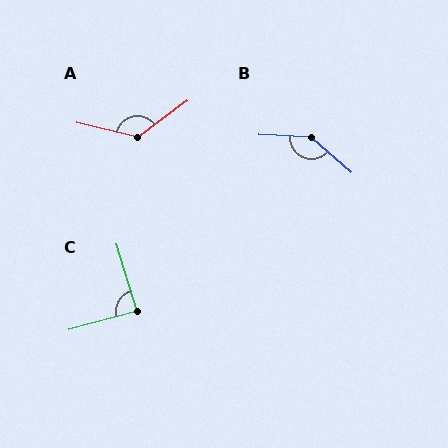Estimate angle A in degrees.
Approximately 130 degrees.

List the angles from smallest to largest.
C (89°), A (130°), B (142°).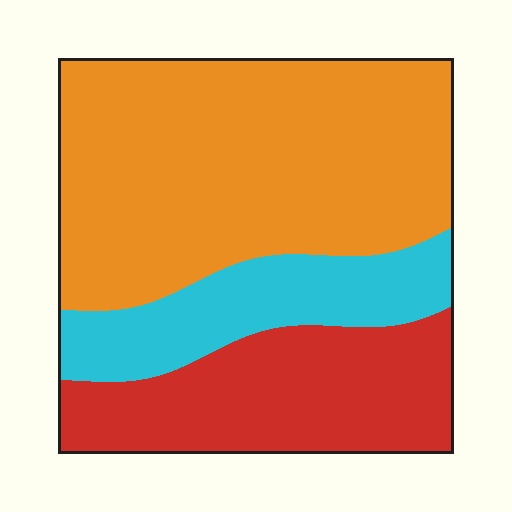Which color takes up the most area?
Orange, at roughly 55%.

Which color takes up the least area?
Cyan, at roughly 20%.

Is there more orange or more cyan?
Orange.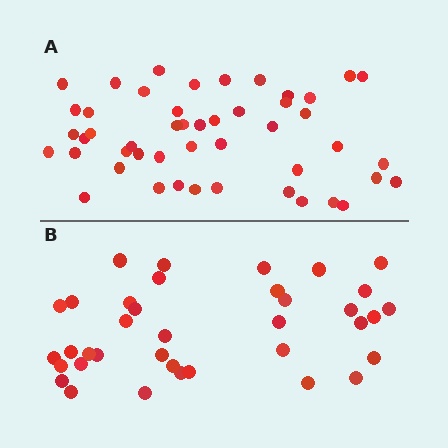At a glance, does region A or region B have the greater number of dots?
Region A (the top region) has more dots.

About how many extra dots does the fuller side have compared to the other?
Region A has roughly 12 or so more dots than region B.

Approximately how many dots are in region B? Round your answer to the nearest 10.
About 40 dots. (The exact count is 37, which rounds to 40.)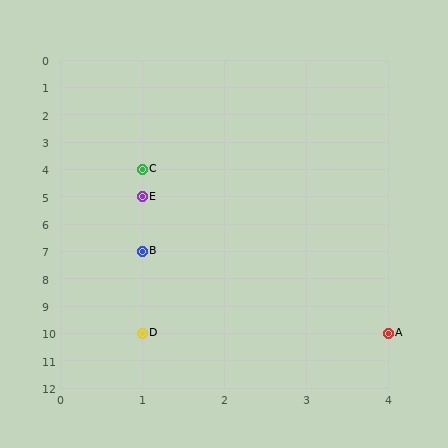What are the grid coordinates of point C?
Point C is at grid coordinates (1, 4).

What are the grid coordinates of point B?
Point B is at grid coordinates (1, 7).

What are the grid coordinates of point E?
Point E is at grid coordinates (1, 5).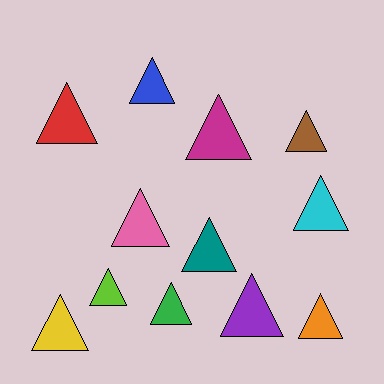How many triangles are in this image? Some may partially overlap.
There are 12 triangles.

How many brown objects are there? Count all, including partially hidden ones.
There is 1 brown object.